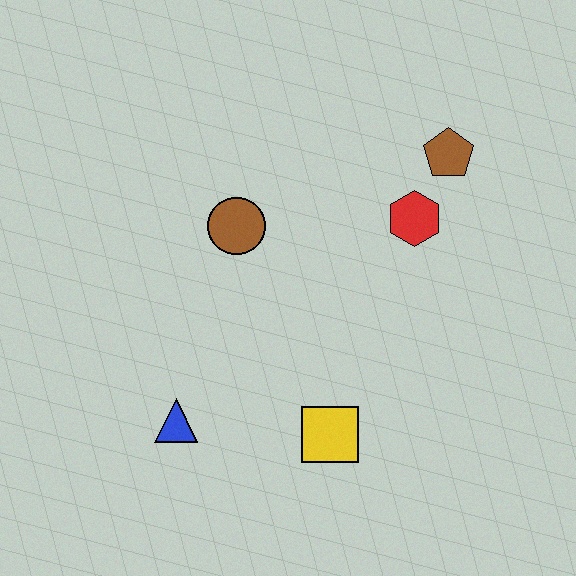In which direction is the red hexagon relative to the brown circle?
The red hexagon is to the right of the brown circle.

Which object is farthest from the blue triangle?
The brown pentagon is farthest from the blue triangle.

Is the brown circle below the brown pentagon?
Yes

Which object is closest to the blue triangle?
The yellow square is closest to the blue triangle.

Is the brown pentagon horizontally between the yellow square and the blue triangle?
No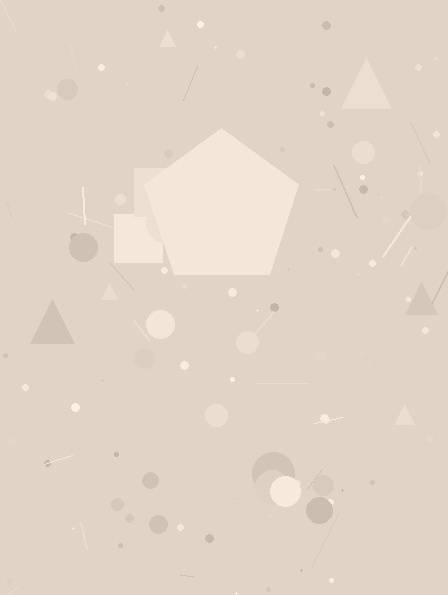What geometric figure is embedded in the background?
A pentagon is embedded in the background.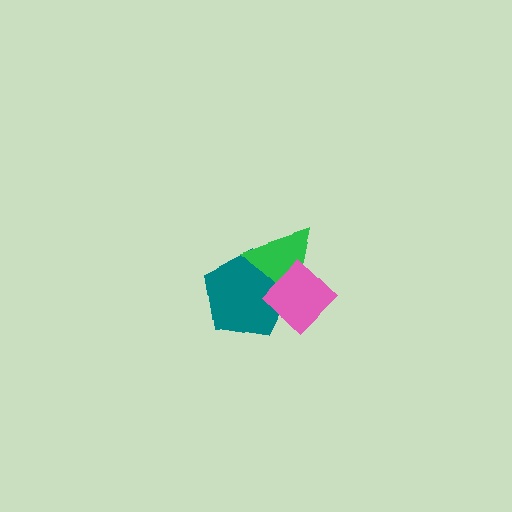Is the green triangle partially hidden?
Yes, it is partially covered by another shape.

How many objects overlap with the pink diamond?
2 objects overlap with the pink diamond.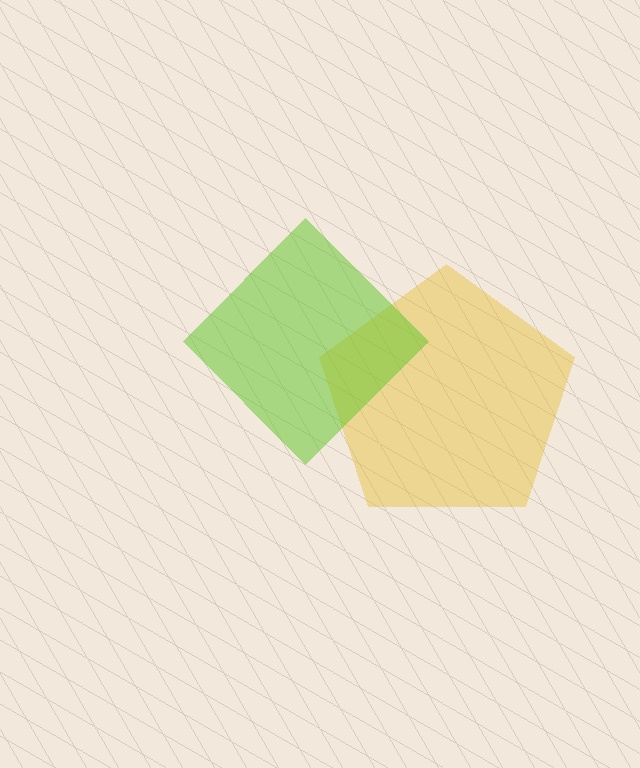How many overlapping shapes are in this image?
There are 2 overlapping shapes in the image.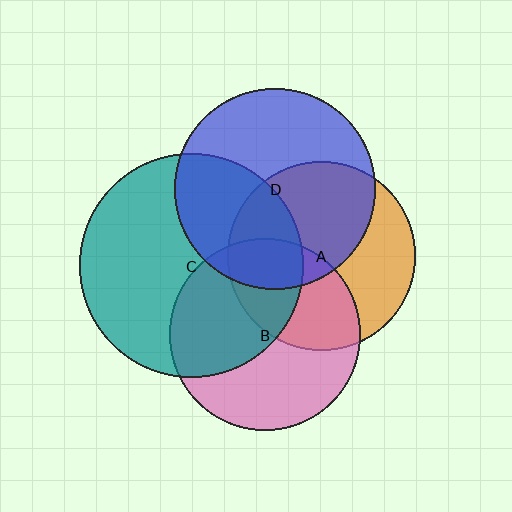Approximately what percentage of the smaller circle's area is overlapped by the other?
Approximately 40%.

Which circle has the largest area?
Circle C (teal).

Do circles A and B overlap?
Yes.